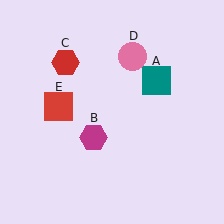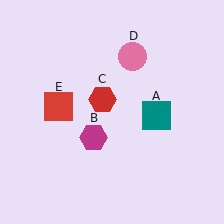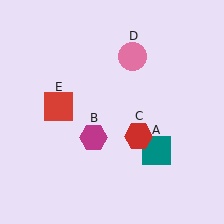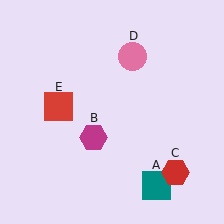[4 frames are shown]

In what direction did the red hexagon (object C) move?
The red hexagon (object C) moved down and to the right.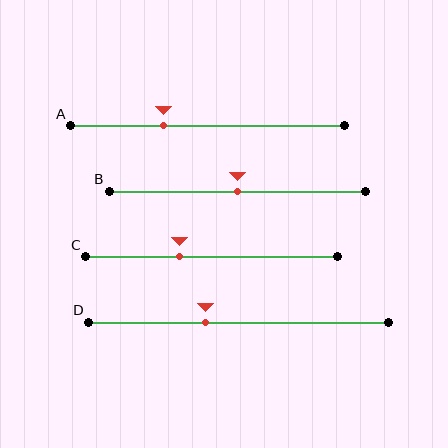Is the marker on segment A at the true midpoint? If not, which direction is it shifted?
No, the marker on segment A is shifted to the left by about 16% of the segment length.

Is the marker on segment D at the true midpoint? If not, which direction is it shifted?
No, the marker on segment D is shifted to the left by about 11% of the segment length.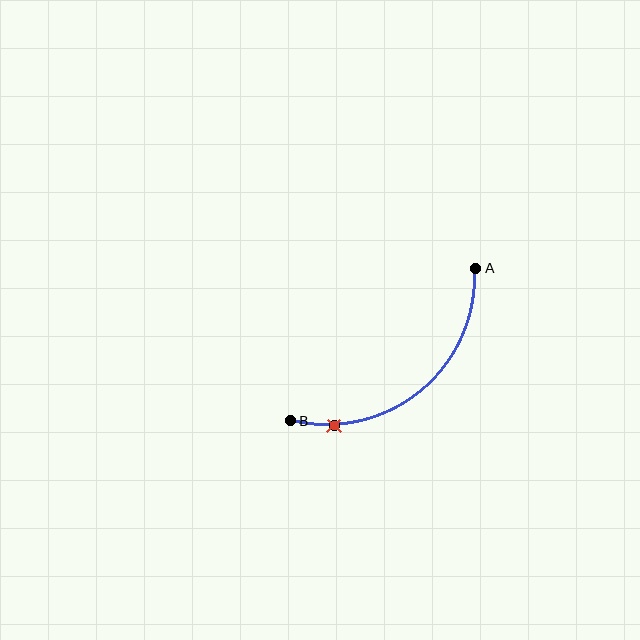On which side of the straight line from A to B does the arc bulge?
The arc bulges below and to the right of the straight line connecting A and B.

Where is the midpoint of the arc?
The arc midpoint is the point on the curve farthest from the straight line joining A and B. It sits below and to the right of that line.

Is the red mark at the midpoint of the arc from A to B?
No. The red mark lies on the arc but is closer to endpoint B. The arc midpoint would be at the point on the curve equidistant along the arc from both A and B.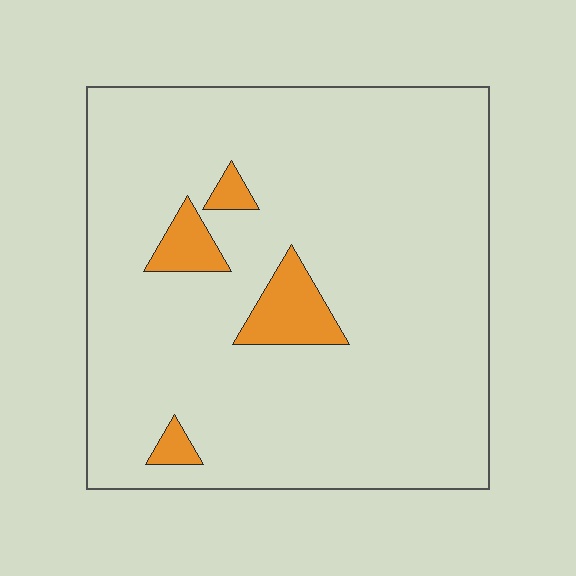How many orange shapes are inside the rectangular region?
4.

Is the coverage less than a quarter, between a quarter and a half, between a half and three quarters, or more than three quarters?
Less than a quarter.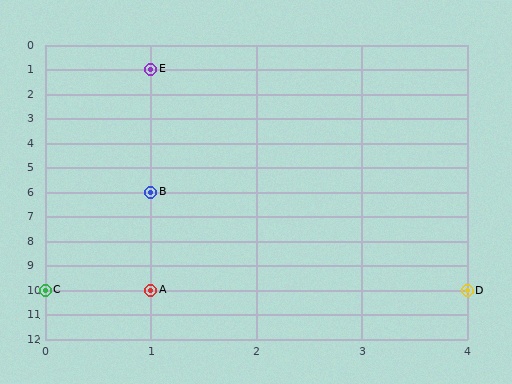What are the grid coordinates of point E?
Point E is at grid coordinates (1, 1).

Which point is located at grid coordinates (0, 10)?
Point C is at (0, 10).